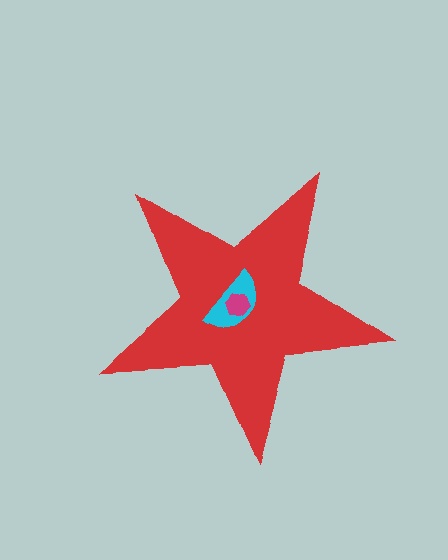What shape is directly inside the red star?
The cyan semicircle.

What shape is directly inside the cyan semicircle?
The magenta hexagon.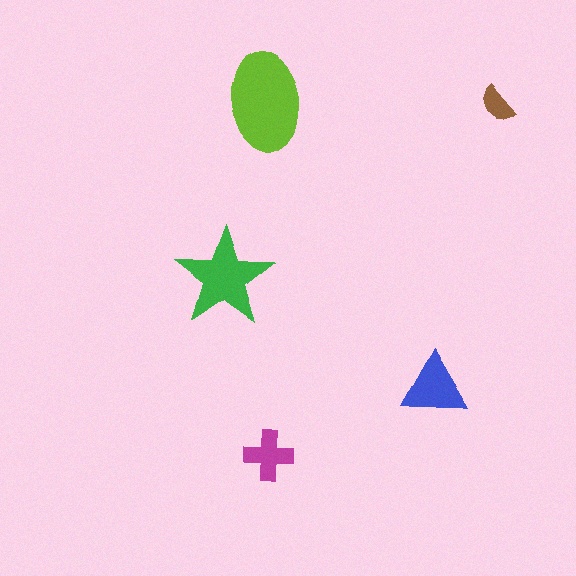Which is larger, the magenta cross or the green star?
The green star.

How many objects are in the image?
There are 5 objects in the image.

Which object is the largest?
The lime ellipse.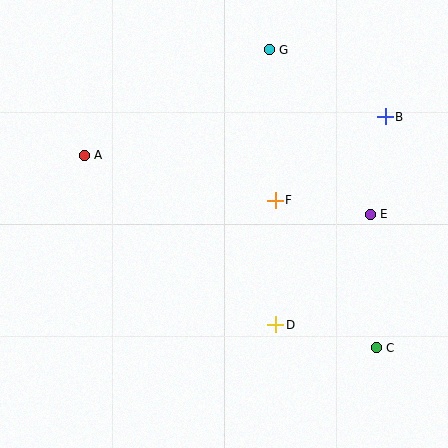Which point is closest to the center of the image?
Point F at (275, 200) is closest to the center.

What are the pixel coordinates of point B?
Point B is at (385, 117).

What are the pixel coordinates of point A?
Point A is at (84, 155).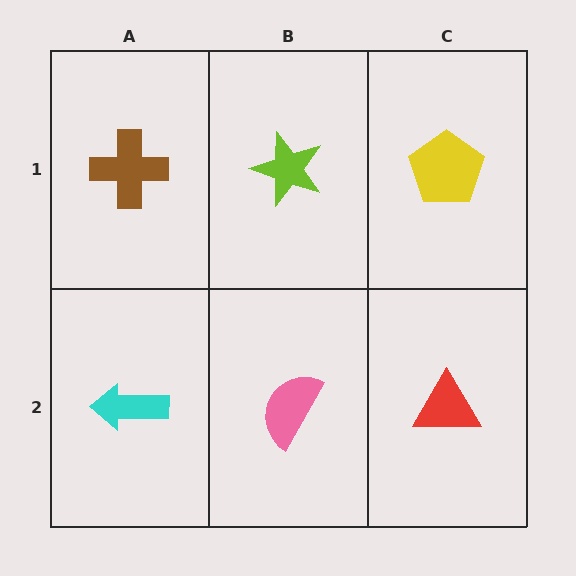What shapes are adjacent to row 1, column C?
A red triangle (row 2, column C), a lime star (row 1, column B).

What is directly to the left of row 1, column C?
A lime star.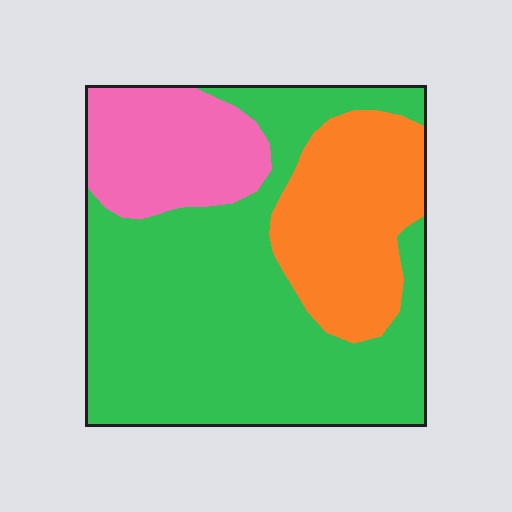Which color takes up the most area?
Green, at roughly 60%.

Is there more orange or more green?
Green.